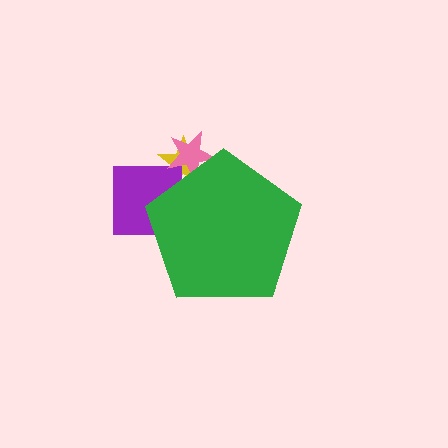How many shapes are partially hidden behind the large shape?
3 shapes are partially hidden.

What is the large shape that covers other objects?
A green pentagon.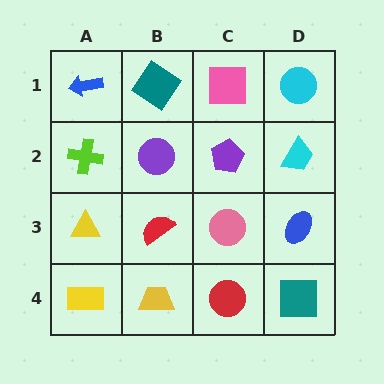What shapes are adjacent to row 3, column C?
A purple pentagon (row 2, column C), a red circle (row 4, column C), a red semicircle (row 3, column B), a blue ellipse (row 3, column D).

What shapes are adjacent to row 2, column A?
A blue arrow (row 1, column A), a yellow triangle (row 3, column A), a purple circle (row 2, column B).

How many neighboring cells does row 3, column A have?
3.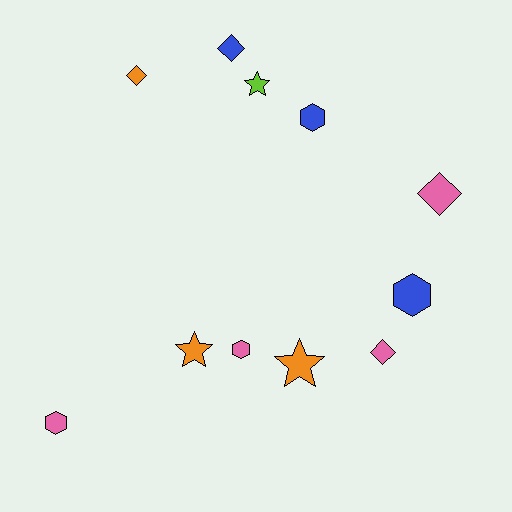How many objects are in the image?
There are 11 objects.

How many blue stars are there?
There are no blue stars.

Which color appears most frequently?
Pink, with 4 objects.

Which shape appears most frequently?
Diamond, with 4 objects.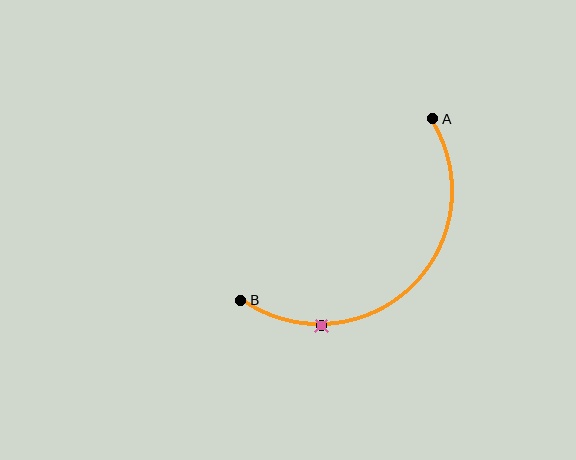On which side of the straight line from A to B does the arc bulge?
The arc bulges below and to the right of the straight line connecting A and B.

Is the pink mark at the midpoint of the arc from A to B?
No. The pink mark lies on the arc but is closer to endpoint B. The arc midpoint would be at the point on the curve equidistant along the arc from both A and B.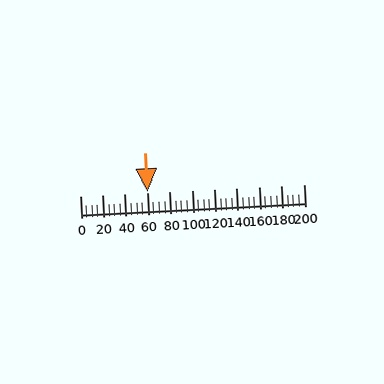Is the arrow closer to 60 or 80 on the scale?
The arrow is closer to 60.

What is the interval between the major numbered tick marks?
The major tick marks are spaced 20 units apart.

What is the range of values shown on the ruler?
The ruler shows values from 0 to 200.